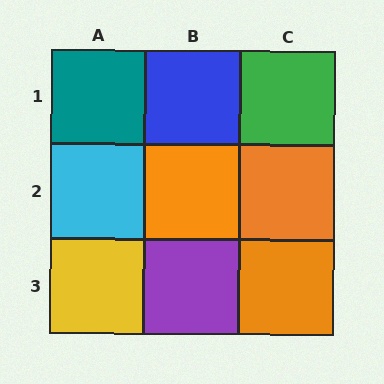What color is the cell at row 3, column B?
Purple.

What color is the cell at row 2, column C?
Orange.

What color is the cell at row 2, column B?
Orange.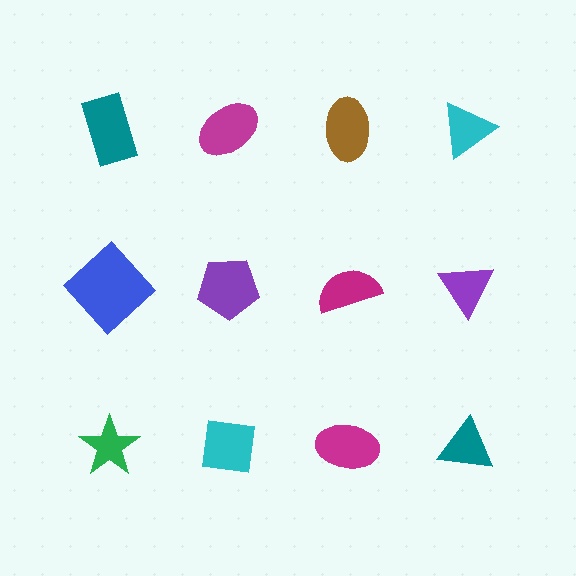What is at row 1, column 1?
A teal rectangle.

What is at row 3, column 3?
A magenta ellipse.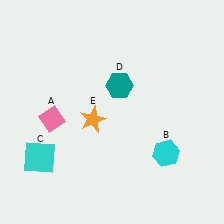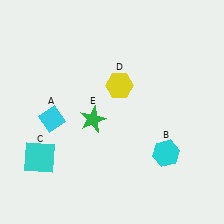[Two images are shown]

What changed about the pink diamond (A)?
In Image 1, A is pink. In Image 2, it changed to cyan.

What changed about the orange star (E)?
In Image 1, E is orange. In Image 2, it changed to green.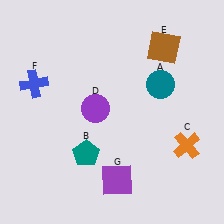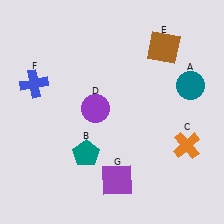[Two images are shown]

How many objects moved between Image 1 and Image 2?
1 object moved between the two images.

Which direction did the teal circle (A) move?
The teal circle (A) moved right.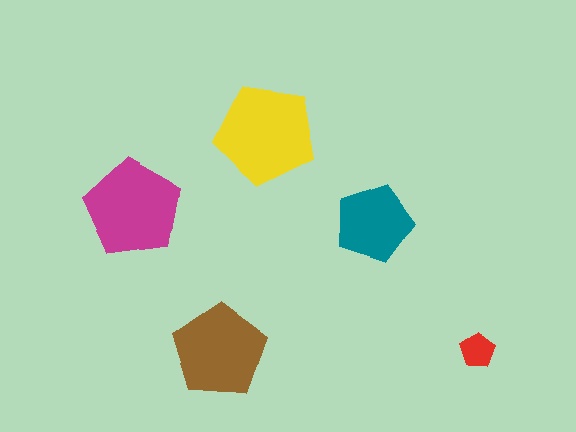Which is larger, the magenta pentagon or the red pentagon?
The magenta one.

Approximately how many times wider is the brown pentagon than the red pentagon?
About 2.5 times wider.